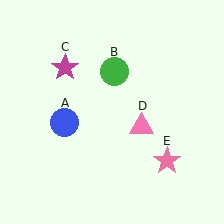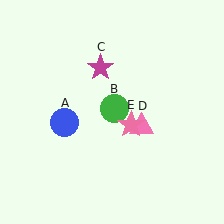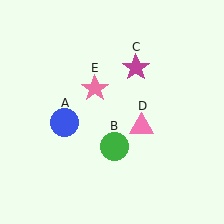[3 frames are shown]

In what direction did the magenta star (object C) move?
The magenta star (object C) moved right.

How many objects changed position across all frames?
3 objects changed position: green circle (object B), magenta star (object C), pink star (object E).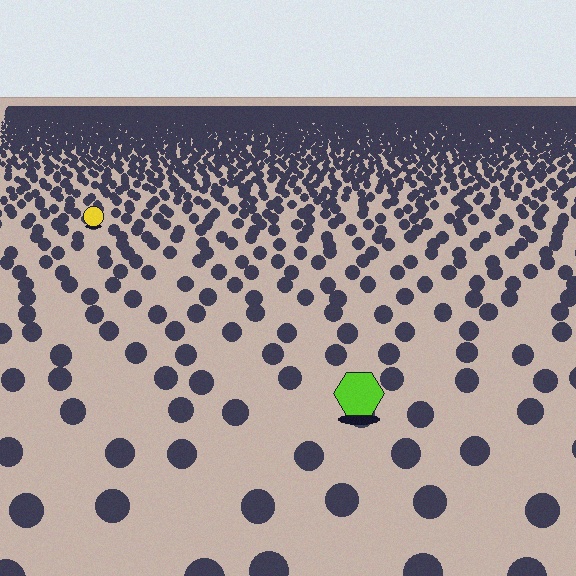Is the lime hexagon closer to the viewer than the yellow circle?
Yes. The lime hexagon is closer — you can tell from the texture gradient: the ground texture is coarser near it.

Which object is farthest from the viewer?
The yellow circle is farthest from the viewer. It appears smaller and the ground texture around it is denser.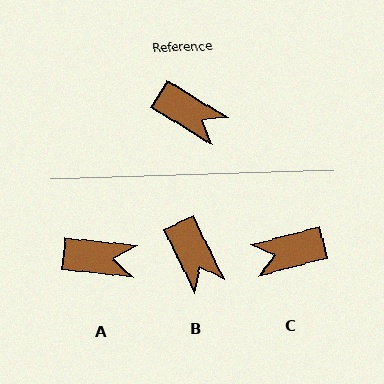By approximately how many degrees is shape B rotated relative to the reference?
Approximately 33 degrees clockwise.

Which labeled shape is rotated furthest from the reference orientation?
C, about 134 degrees away.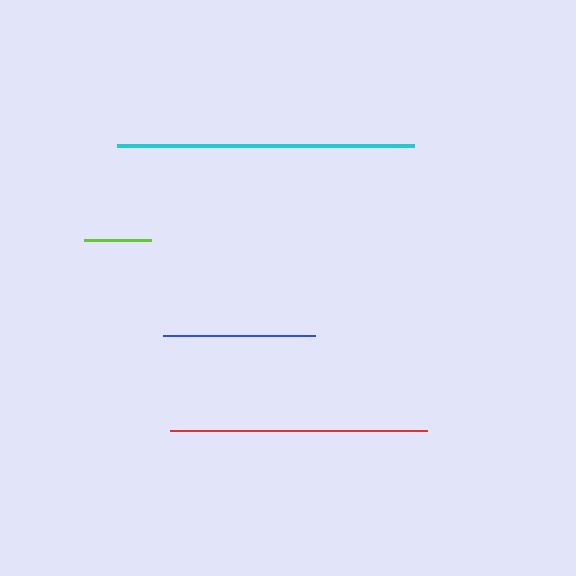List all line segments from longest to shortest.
From longest to shortest: cyan, red, blue, lime.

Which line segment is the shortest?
The lime line is the shortest at approximately 67 pixels.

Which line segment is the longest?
The cyan line is the longest at approximately 297 pixels.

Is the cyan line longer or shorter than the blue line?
The cyan line is longer than the blue line.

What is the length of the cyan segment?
The cyan segment is approximately 297 pixels long.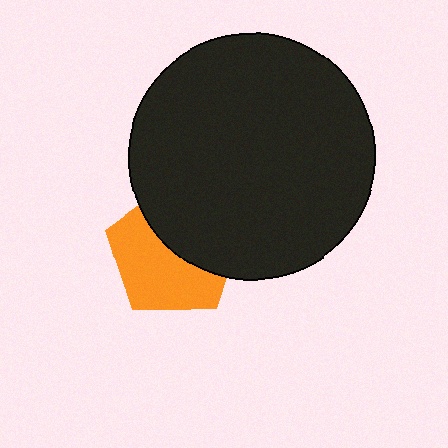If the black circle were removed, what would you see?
You would see the complete orange pentagon.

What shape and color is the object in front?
The object in front is a black circle.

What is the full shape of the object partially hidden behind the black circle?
The partially hidden object is an orange pentagon.